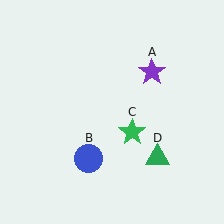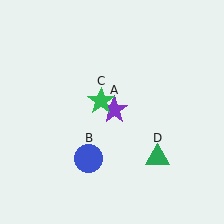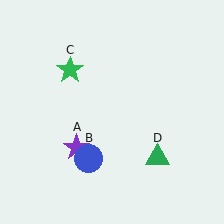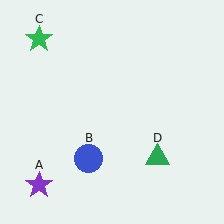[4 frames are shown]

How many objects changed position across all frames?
2 objects changed position: purple star (object A), green star (object C).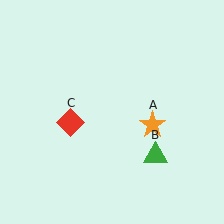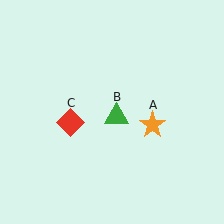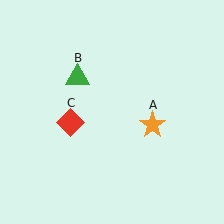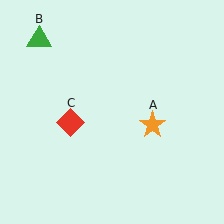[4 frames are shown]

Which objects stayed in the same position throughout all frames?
Orange star (object A) and red diamond (object C) remained stationary.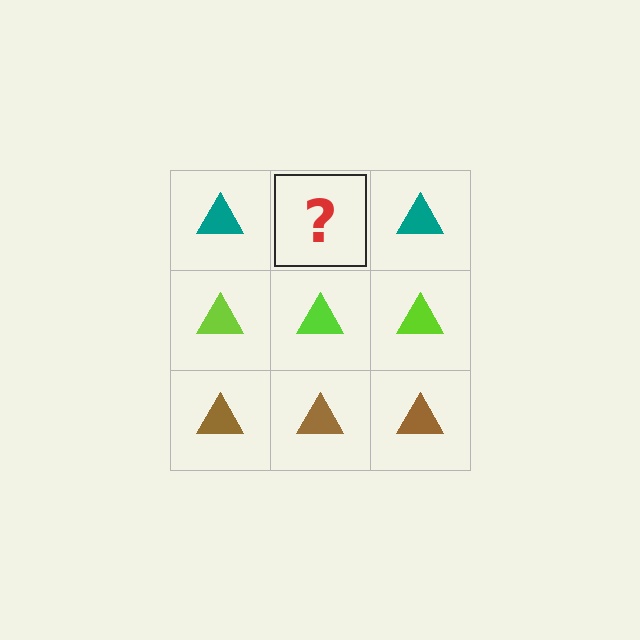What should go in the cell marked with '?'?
The missing cell should contain a teal triangle.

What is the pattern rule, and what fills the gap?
The rule is that each row has a consistent color. The gap should be filled with a teal triangle.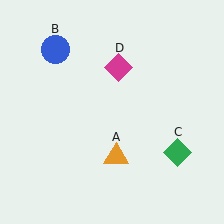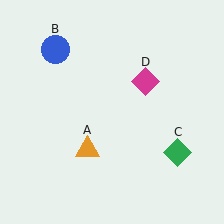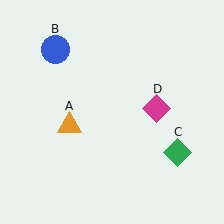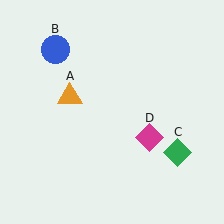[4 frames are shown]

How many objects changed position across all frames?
2 objects changed position: orange triangle (object A), magenta diamond (object D).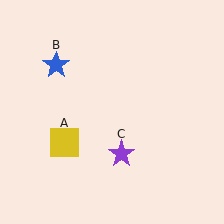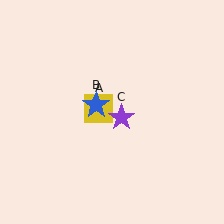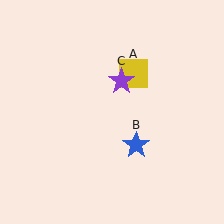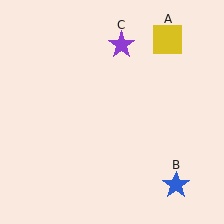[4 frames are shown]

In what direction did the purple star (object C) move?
The purple star (object C) moved up.